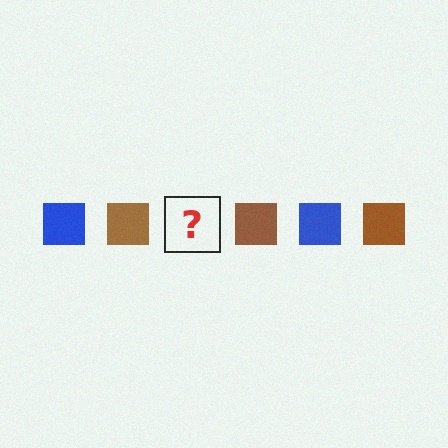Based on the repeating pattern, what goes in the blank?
The blank should be a blue square.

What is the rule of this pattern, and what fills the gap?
The rule is that the pattern cycles through blue, brown squares. The gap should be filled with a blue square.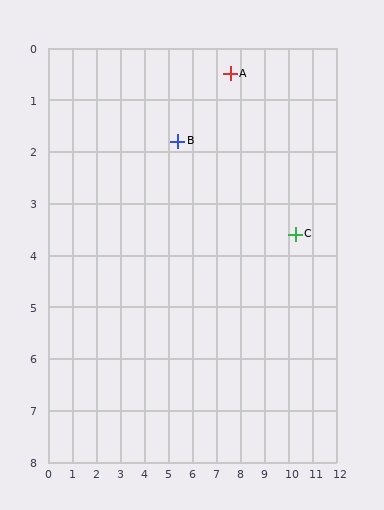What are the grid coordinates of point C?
Point C is at approximately (10.3, 3.6).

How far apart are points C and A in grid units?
Points C and A are about 4.1 grid units apart.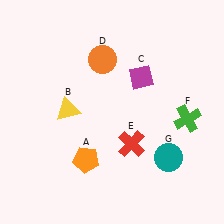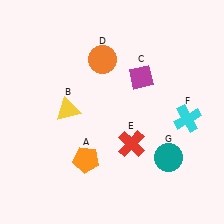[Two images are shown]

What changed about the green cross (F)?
In Image 1, F is green. In Image 2, it changed to cyan.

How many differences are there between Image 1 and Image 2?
There is 1 difference between the two images.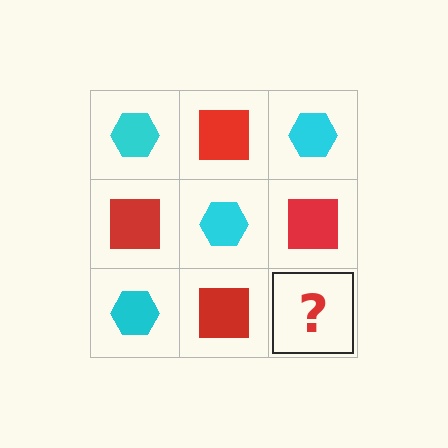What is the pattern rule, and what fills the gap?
The rule is that it alternates cyan hexagon and red square in a checkerboard pattern. The gap should be filled with a cyan hexagon.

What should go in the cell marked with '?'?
The missing cell should contain a cyan hexagon.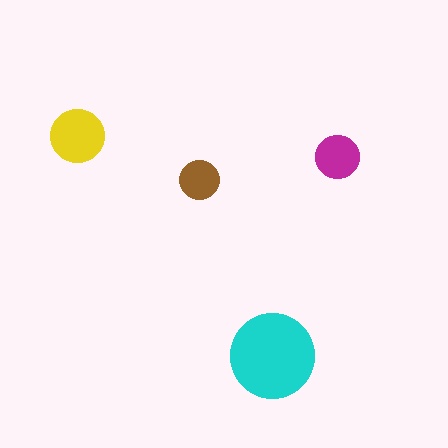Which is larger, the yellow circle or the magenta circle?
The yellow one.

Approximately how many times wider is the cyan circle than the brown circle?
About 2 times wider.